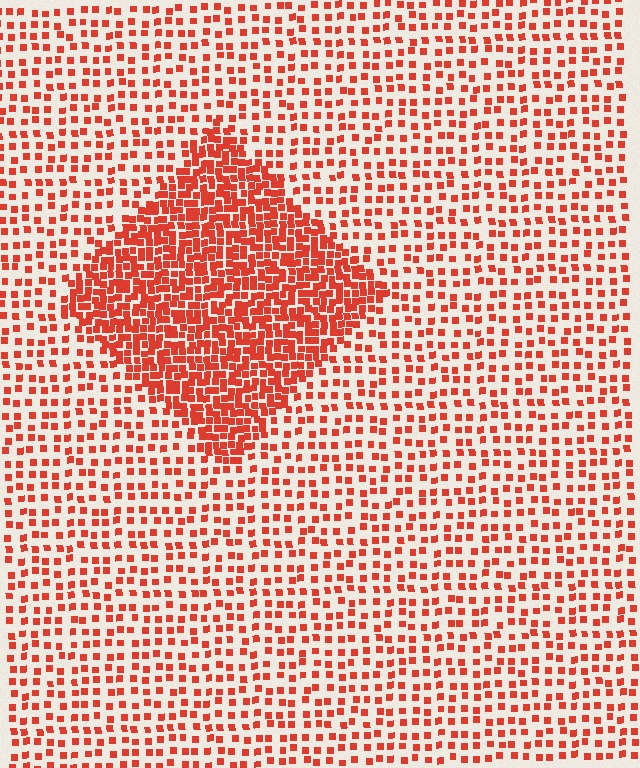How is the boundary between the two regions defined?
The boundary is defined by a change in element density (approximately 2.4x ratio). All elements are the same color, size, and shape.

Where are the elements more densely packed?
The elements are more densely packed inside the diamond boundary.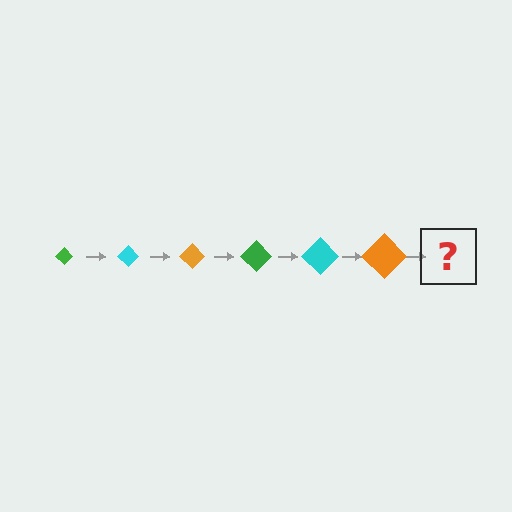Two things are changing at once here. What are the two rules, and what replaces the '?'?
The two rules are that the diamond grows larger each step and the color cycles through green, cyan, and orange. The '?' should be a green diamond, larger than the previous one.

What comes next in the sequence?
The next element should be a green diamond, larger than the previous one.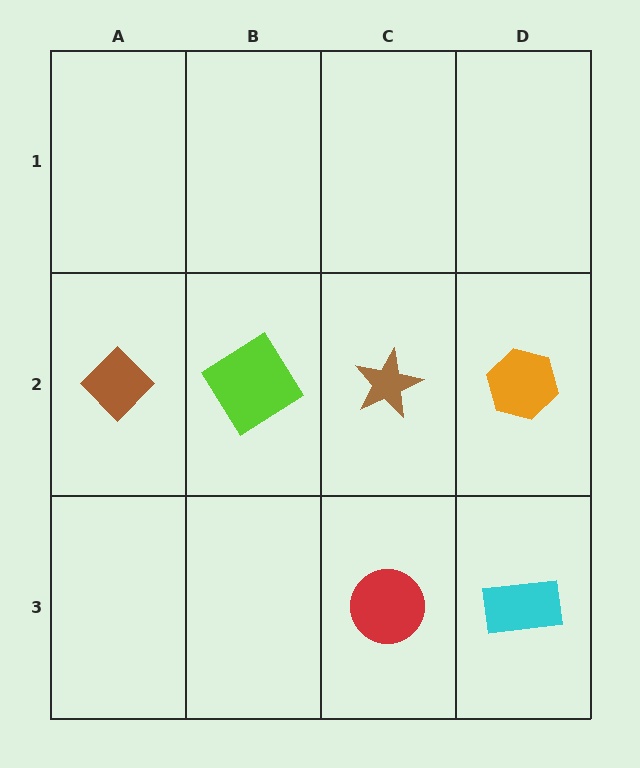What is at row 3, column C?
A red circle.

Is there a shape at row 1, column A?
No, that cell is empty.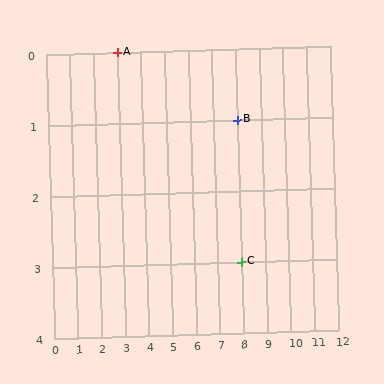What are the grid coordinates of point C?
Point C is at grid coordinates (8, 3).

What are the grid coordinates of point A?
Point A is at grid coordinates (3, 0).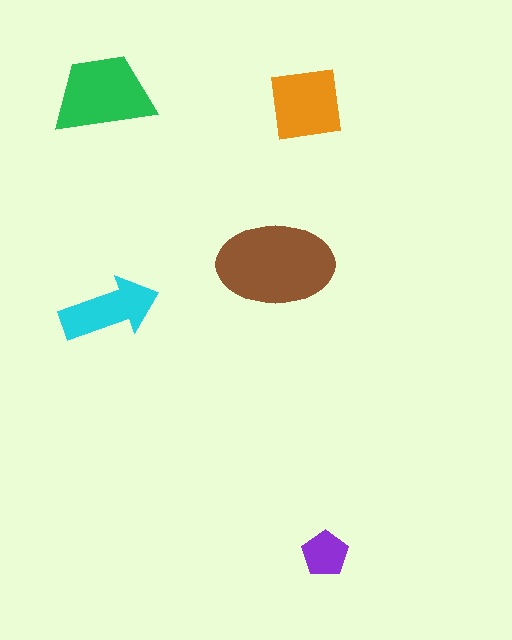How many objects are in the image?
There are 5 objects in the image.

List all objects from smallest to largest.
The purple pentagon, the cyan arrow, the orange square, the green trapezoid, the brown ellipse.